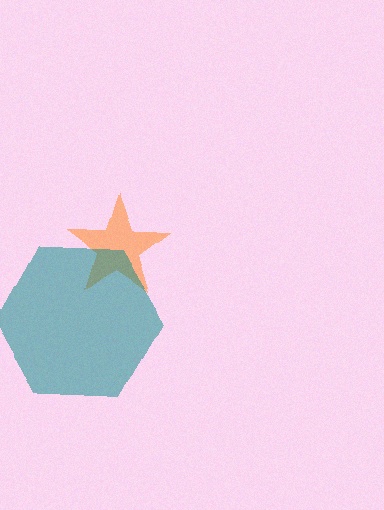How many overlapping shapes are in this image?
There are 2 overlapping shapes in the image.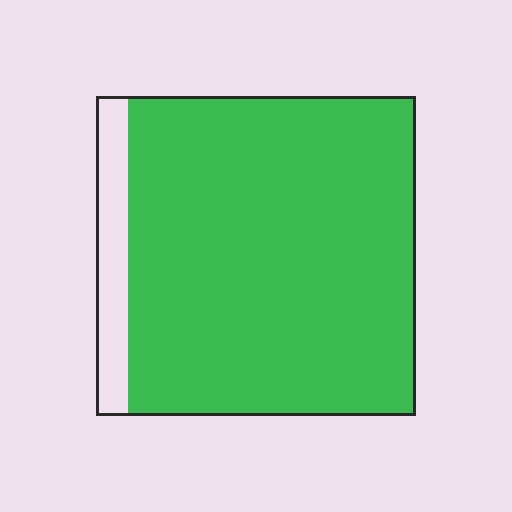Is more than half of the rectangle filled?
Yes.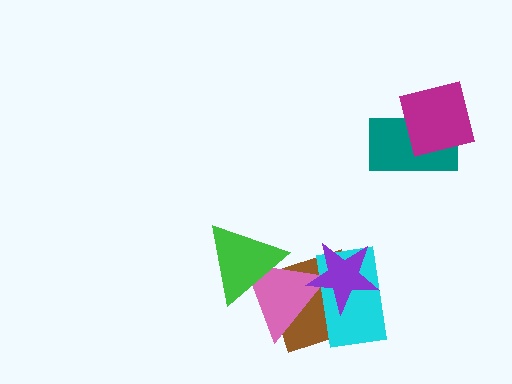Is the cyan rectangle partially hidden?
Yes, it is partially covered by another shape.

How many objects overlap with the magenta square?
1 object overlaps with the magenta square.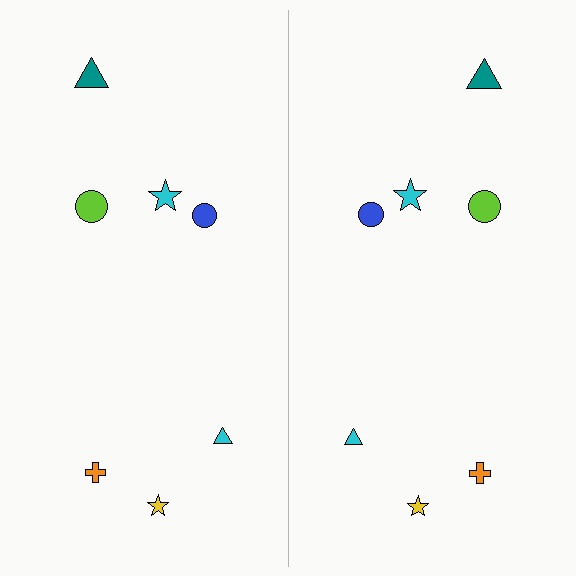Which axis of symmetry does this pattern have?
The pattern has a vertical axis of symmetry running through the center of the image.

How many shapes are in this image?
There are 14 shapes in this image.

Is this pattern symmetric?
Yes, this pattern has bilateral (reflection) symmetry.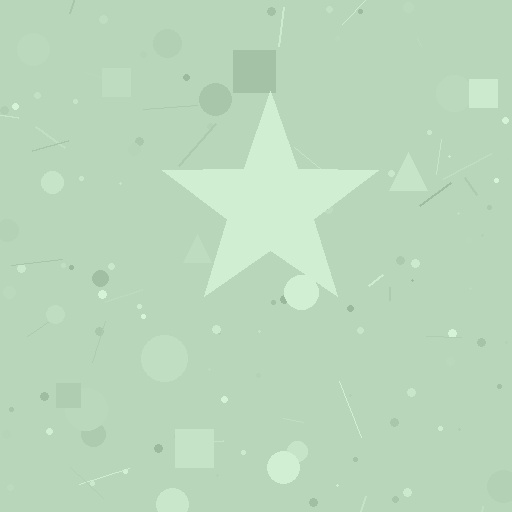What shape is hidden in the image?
A star is hidden in the image.